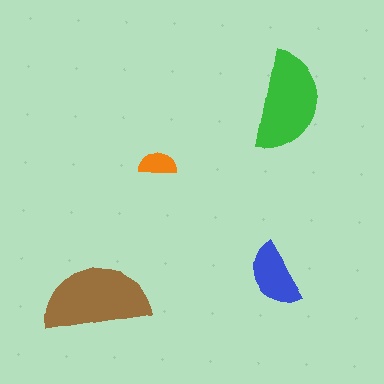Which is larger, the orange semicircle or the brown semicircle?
The brown one.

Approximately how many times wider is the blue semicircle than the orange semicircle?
About 1.5 times wider.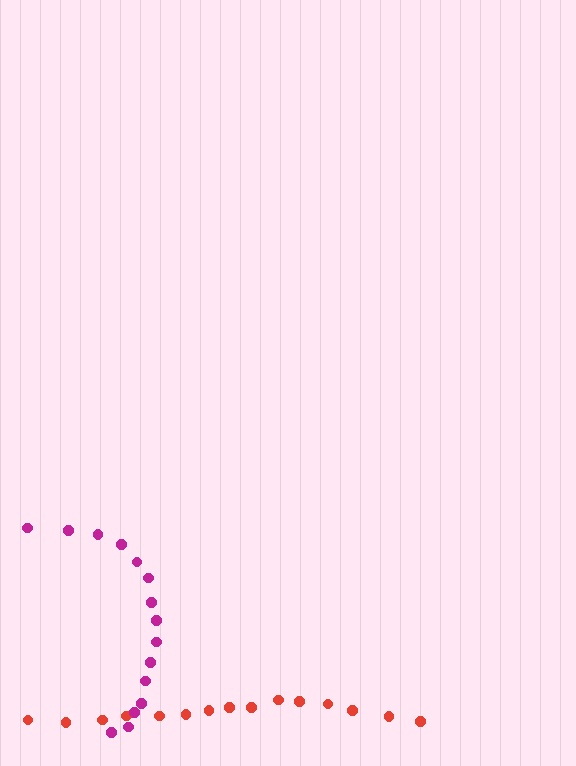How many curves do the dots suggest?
There are 2 distinct paths.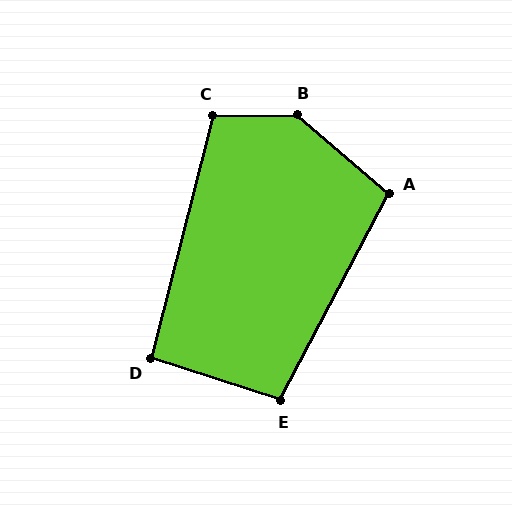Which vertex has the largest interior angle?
B, at approximately 139 degrees.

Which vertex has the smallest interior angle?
D, at approximately 94 degrees.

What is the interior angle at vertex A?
Approximately 103 degrees (obtuse).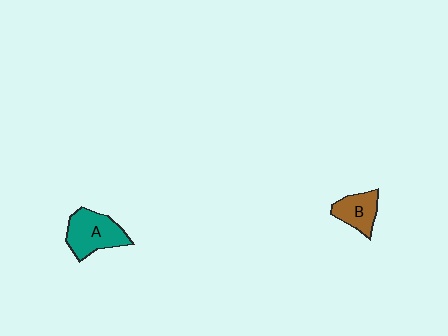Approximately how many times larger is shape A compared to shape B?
Approximately 1.5 times.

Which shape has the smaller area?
Shape B (brown).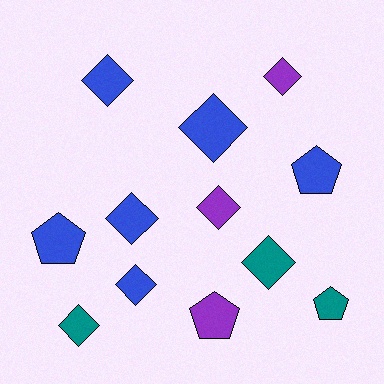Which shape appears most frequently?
Diamond, with 8 objects.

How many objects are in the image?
There are 12 objects.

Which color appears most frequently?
Blue, with 6 objects.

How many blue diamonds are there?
There are 4 blue diamonds.